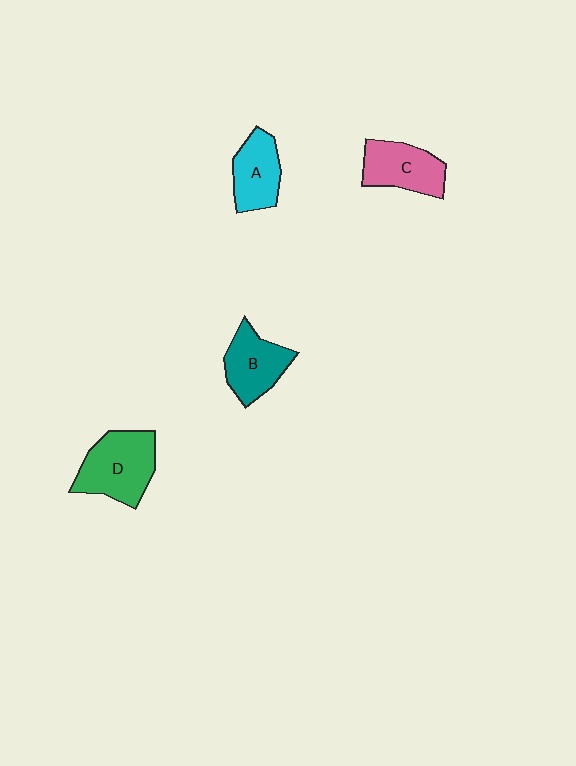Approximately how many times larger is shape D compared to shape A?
Approximately 1.4 times.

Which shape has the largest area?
Shape D (green).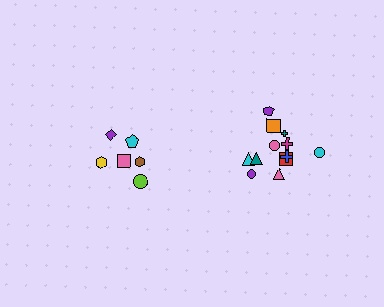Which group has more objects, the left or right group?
The right group.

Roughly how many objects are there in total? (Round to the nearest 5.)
Roughly 20 objects in total.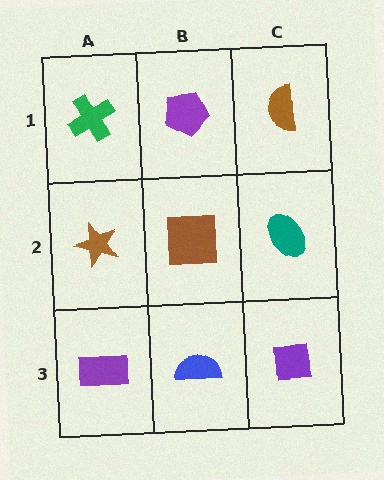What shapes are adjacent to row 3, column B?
A brown square (row 2, column B), a purple rectangle (row 3, column A), a purple square (row 3, column C).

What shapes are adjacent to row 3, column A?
A brown star (row 2, column A), a blue semicircle (row 3, column B).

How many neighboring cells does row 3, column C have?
2.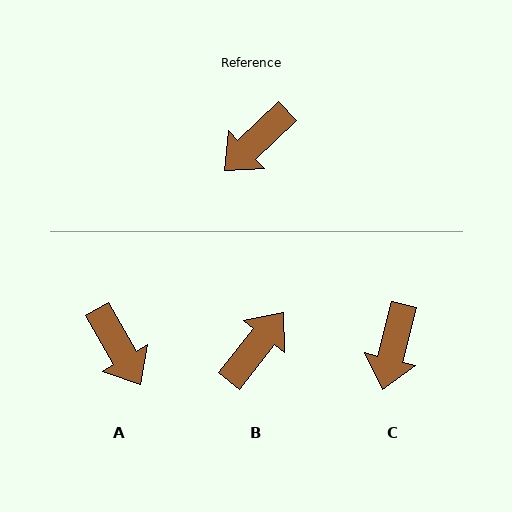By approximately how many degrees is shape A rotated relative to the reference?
Approximately 77 degrees counter-clockwise.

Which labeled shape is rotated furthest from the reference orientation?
B, about 172 degrees away.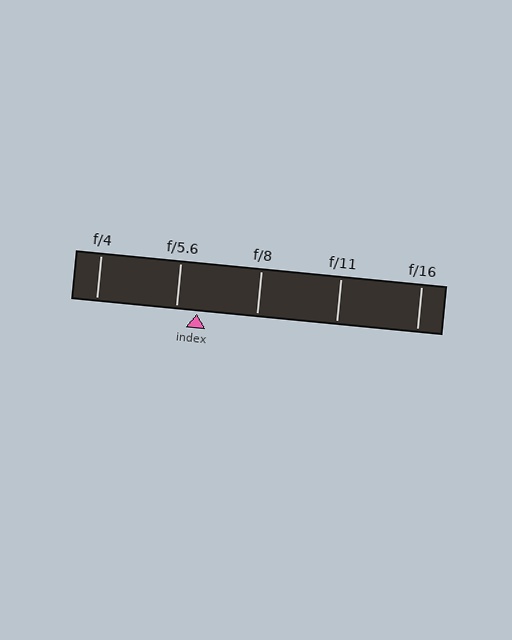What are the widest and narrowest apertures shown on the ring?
The widest aperture shown is f/4 and the narrowest is f/16.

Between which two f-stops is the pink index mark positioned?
The index mark is between f/5.6 and f/8.